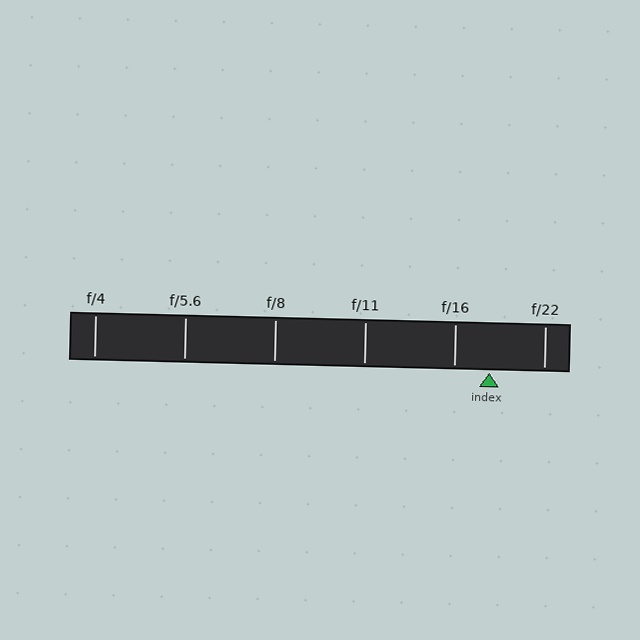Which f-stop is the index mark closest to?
The index mark is closest to f/16.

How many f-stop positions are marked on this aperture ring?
There are 6 f-stop positions marked.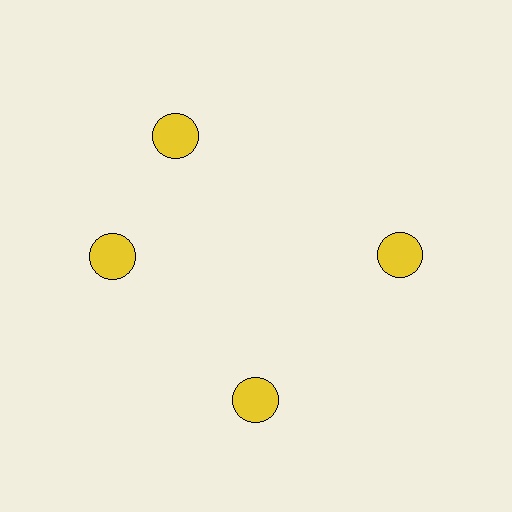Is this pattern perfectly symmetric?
No. The 4 yellow circles are arranged in a ring, but one element near the 12 o'clock position is rotated out of alignment along the ring, breaking the 4-fold rotational symmetry.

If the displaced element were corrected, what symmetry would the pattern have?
It would have 4-fold rotational symmetry — the pattern would map onto itself every 90 degrees.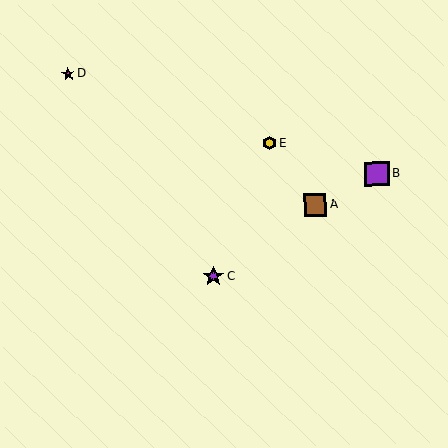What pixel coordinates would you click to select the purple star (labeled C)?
Click at (214, 277) to select the purple star C.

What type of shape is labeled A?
Shape A is a brown square.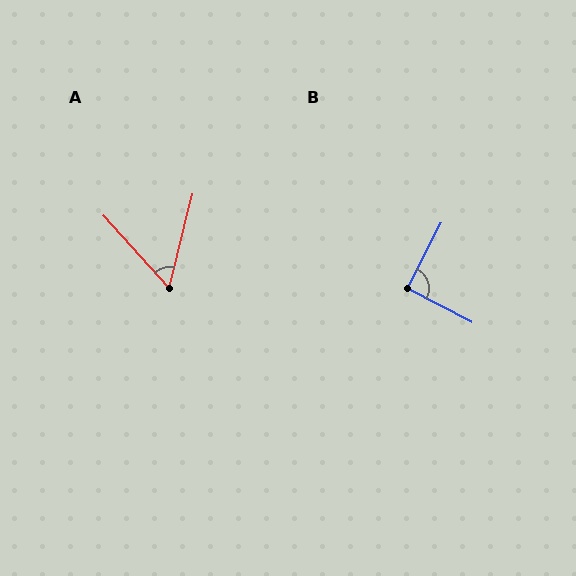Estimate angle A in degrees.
Approximately 56 degrees.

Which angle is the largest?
B, at approximately 91 degrees.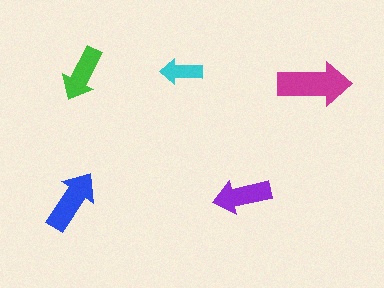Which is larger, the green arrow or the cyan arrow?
The green one.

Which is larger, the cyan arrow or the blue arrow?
The blue one.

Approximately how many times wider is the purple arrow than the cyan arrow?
About 1.5 times wider.